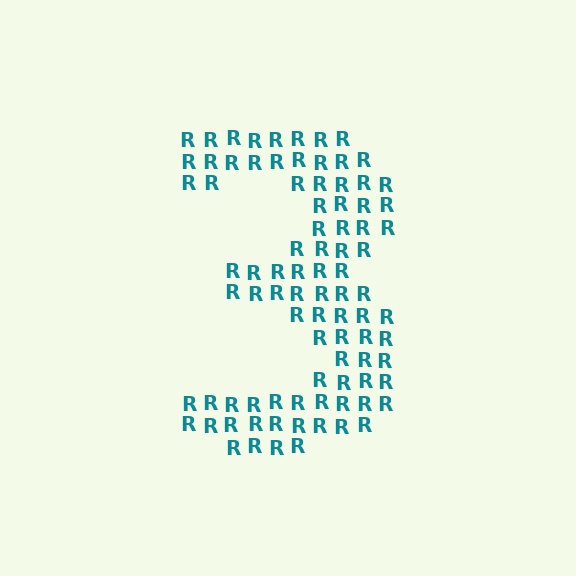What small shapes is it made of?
It is made of small letter R's.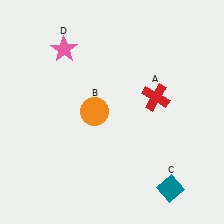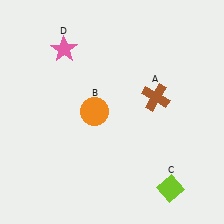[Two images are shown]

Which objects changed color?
A changed from red to brown. C changed from teal to lime.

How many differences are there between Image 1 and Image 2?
There are 2 differences between the two images.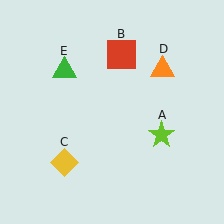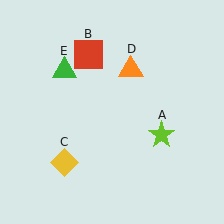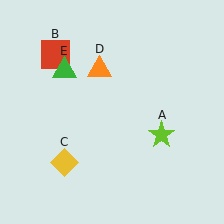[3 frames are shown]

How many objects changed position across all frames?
2 objects changed position: red square (object B), orange triangle (object D).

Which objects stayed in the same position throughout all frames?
Lime star (object A) and yellow diamond (object C) and green triangle (object E) remained stationary.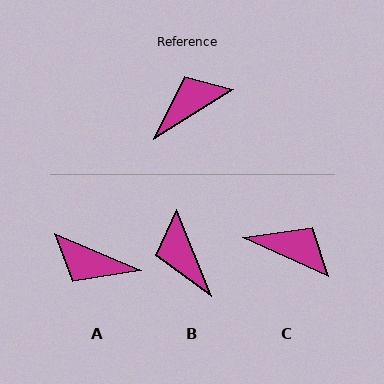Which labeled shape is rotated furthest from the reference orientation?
A, about 125 degrees away.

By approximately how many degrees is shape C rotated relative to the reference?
Approximately 56 degrees clockwise.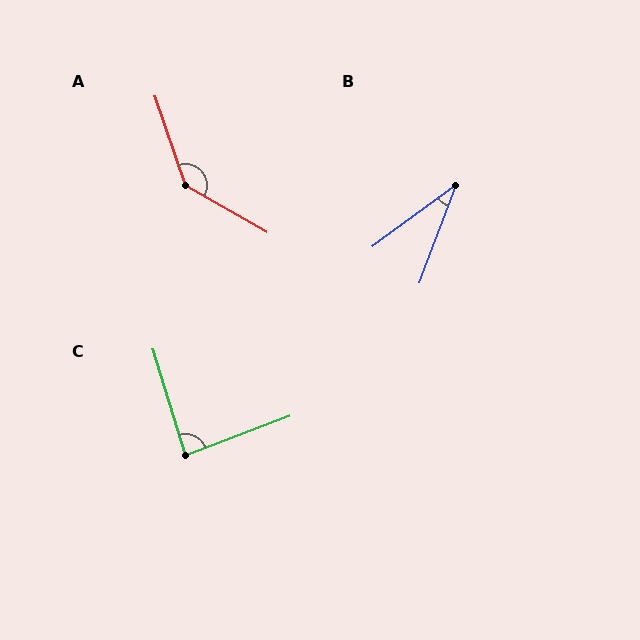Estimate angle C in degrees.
Approximately 86 degrees.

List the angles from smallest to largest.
B (33°), C (86°), A (139°).